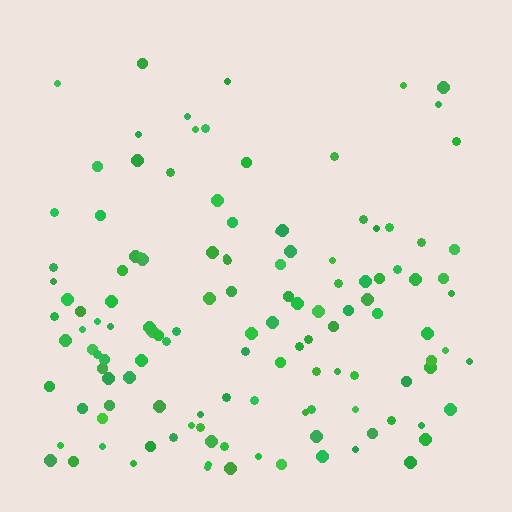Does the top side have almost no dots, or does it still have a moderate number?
Still a moderate number, just noticeably fewer than the bottom.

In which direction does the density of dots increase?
From top to bottom, with the bottom side densest.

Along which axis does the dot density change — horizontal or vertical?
Vertical.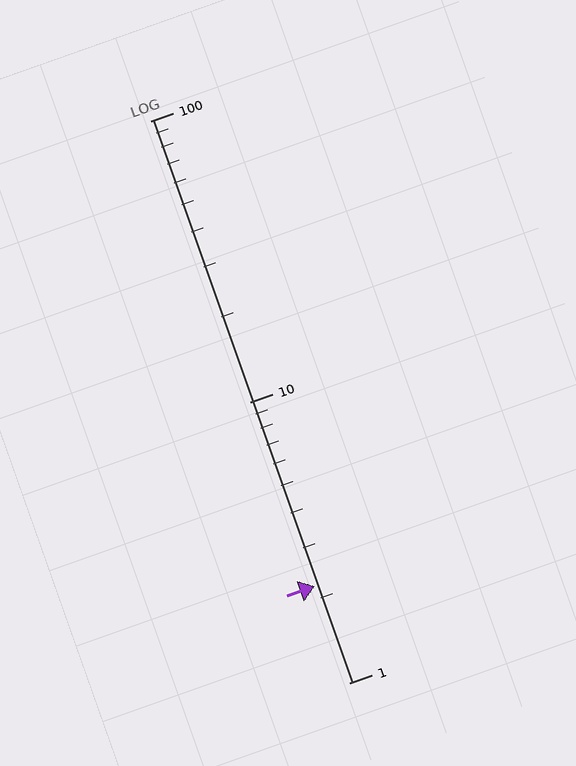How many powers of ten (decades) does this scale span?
The scale spans 2 decades, from 1 to 100.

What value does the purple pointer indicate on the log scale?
The pointer indicates approximately 2.2.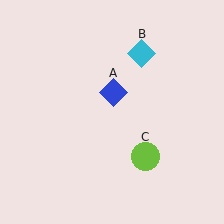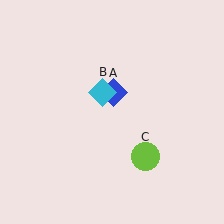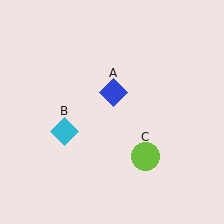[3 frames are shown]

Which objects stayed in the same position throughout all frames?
Blue diamond (object A) and lime circle (object C) remained stationary.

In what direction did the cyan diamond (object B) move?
The cyan diamond (object B) moved down and to the left.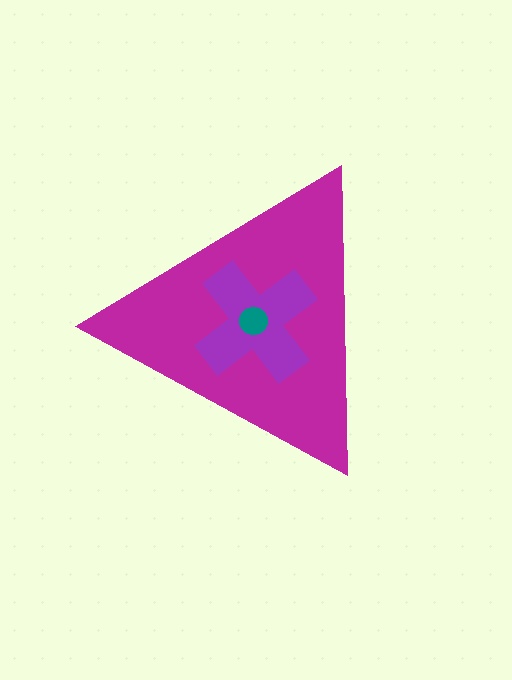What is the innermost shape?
The teal circle.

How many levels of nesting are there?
3.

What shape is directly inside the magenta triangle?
The purple cross.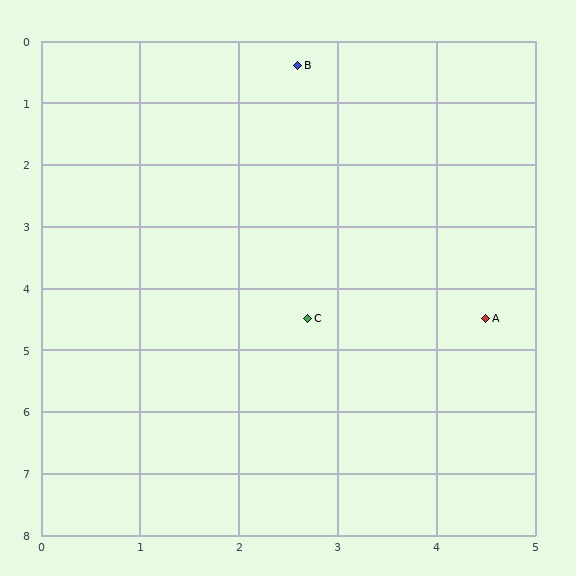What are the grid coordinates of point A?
Point A is at approximately (4.5, 4.5).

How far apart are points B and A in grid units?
Points B and A are about 4.5 grid units apart.